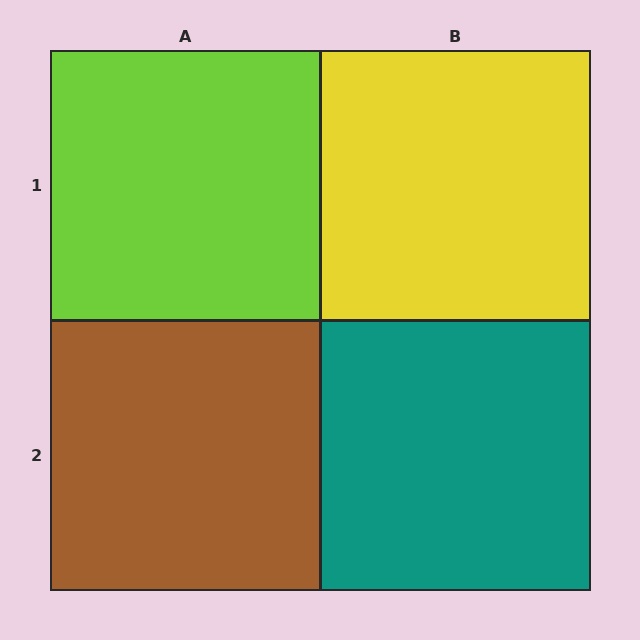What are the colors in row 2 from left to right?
Brown, teal.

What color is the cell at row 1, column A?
Lime.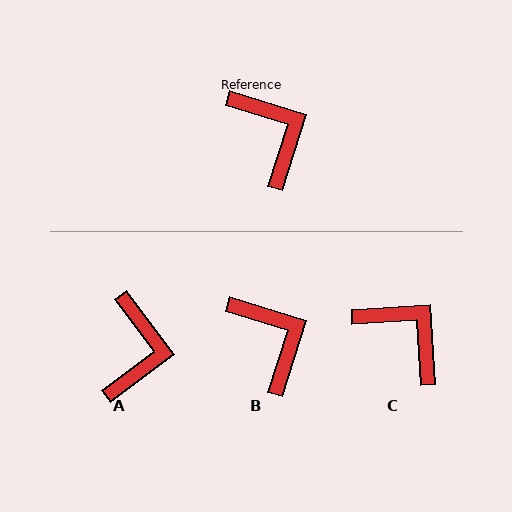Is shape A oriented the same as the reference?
No, it is off by about 35 degrees.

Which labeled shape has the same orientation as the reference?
B.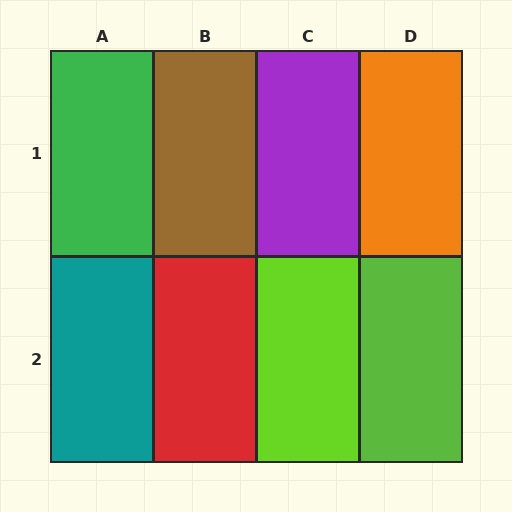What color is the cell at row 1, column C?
Purple.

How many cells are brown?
1 cell is brown.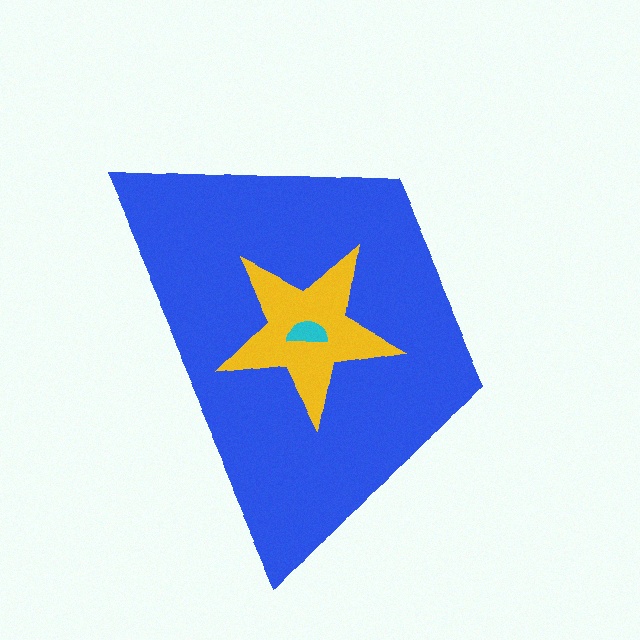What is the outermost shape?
The blue trapezoid.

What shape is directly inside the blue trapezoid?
The yellow star.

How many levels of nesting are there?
3.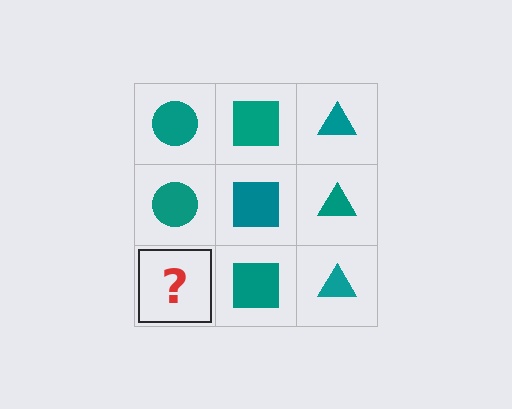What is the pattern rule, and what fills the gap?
The rule is that each column has a consistent shape. The gap should be filled with a teal circle.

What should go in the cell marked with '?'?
The missing cell should contain a teal circle.